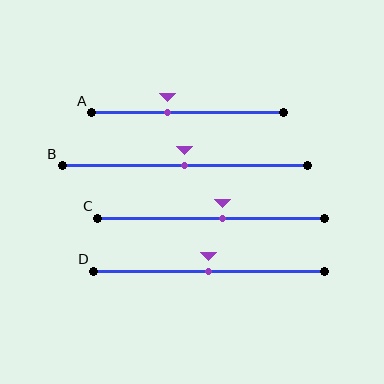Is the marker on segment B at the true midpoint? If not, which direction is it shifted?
Yes, the marker on segment B is at the true midpoint.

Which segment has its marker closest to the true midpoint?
Segment B has its marker closest to the true midpoint.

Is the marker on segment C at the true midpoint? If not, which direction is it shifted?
No, the marker on segment C is shifted to the right by about 5% of the segment length.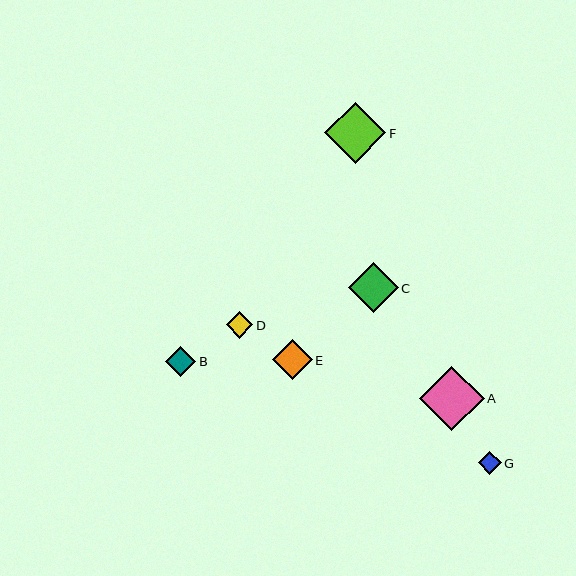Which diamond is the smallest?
Diamond G is the smallest with a size of approximately 23 pixels.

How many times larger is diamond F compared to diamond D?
Diamond F is approximately 2.3 times the size of diamond D.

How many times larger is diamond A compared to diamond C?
Diamond A is approximately 1.3 times the size of diamond C.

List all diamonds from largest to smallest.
From largest to smallest: A, F, C, E, B, D, G.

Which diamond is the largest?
Diamond A is the largest with a size of approximately 65 pixels.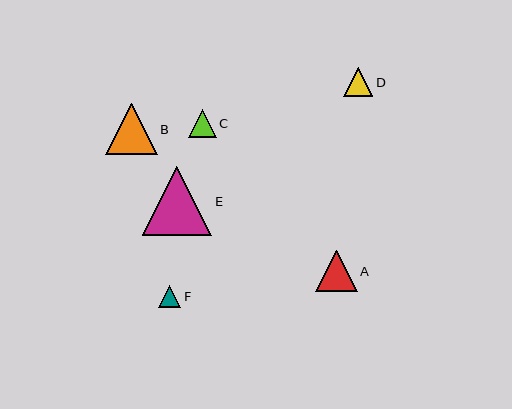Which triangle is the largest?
Triangle E is the largest with a size of approximately 70 pixels.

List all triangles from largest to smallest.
From largest to smallest: E, B, A, D, C, F.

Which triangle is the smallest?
Triangle F is the smallest with a size of approximately 22 pixels.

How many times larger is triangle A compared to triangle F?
Triangle A is approximately 1.9 times the size of triangle F.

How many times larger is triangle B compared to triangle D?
Triangle B is approximately 1.8 times the size of triangle D.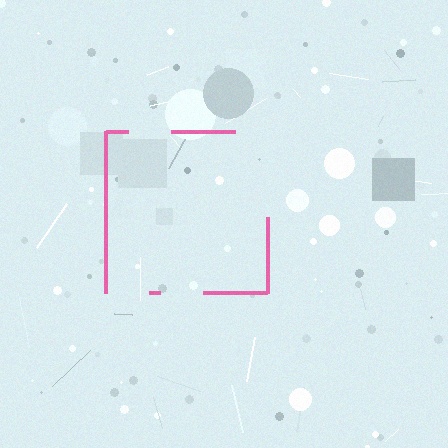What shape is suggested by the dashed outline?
The dashed outline suggests a square.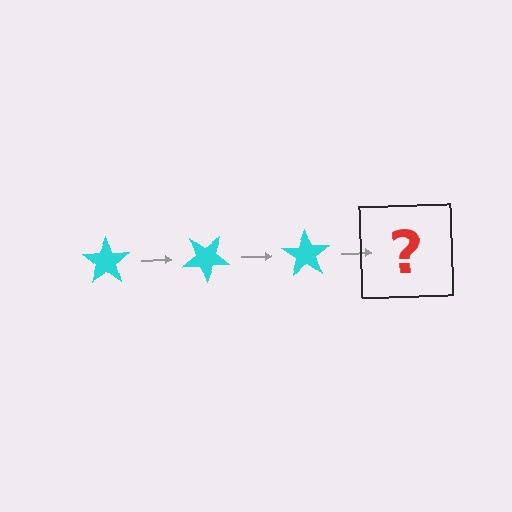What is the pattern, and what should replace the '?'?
The pattern is that the star rotates 35 degrees each step. The '?' should be a cyan star rotated 105 degrees.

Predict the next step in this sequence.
The next step is a cyan star rotated 105 degrees.